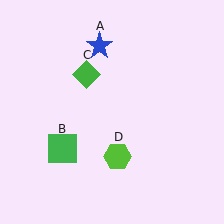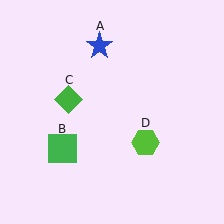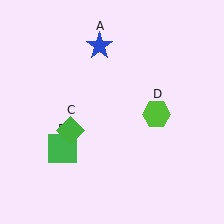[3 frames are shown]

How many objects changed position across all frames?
2 objects changed position: green diamond (object C), lime hexagon (object D).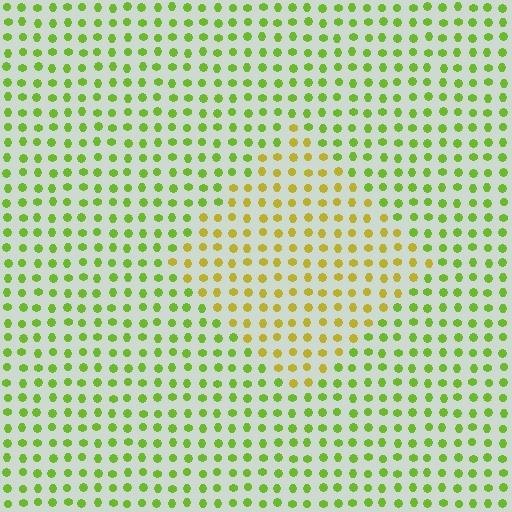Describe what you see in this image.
The image is filled with small lime elements in a uniform arrangement. A diamond-shaped region is visible where the elements are tinted to a slightly different hue, forming a subtle color boundary.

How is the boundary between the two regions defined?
The boundary is defined purely by a slight shift in hue (about 37 degrees). Spacing, size, and orientation are identical on both sides.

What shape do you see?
I see a diamond.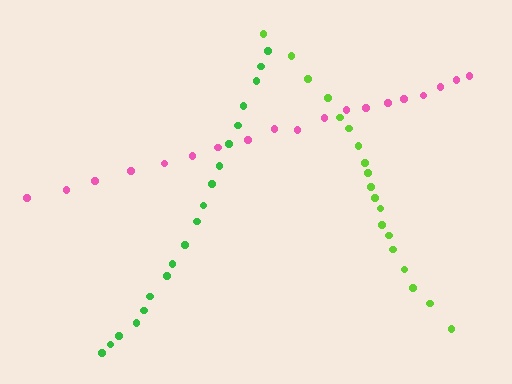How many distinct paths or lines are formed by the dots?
There are 3 distinct paths.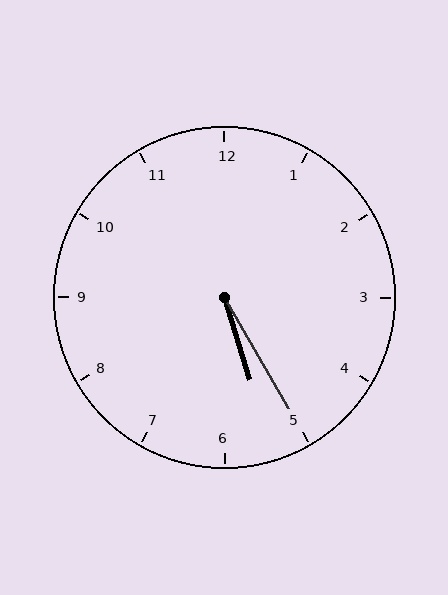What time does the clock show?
5:25.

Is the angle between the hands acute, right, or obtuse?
It is acute.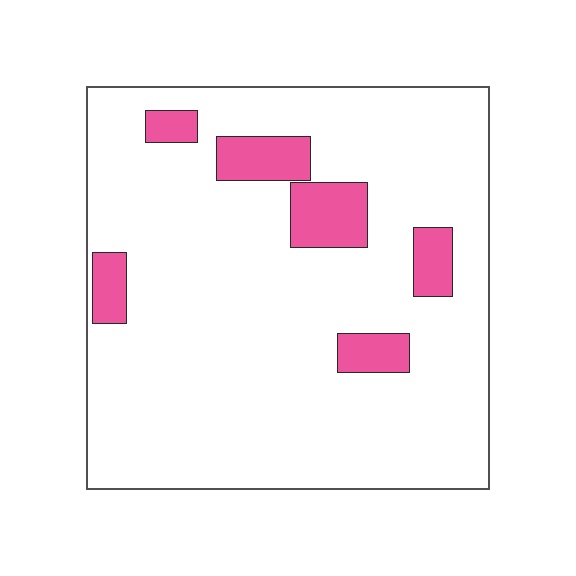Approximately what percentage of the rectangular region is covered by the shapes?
Approximately 10%.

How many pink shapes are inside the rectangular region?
6.